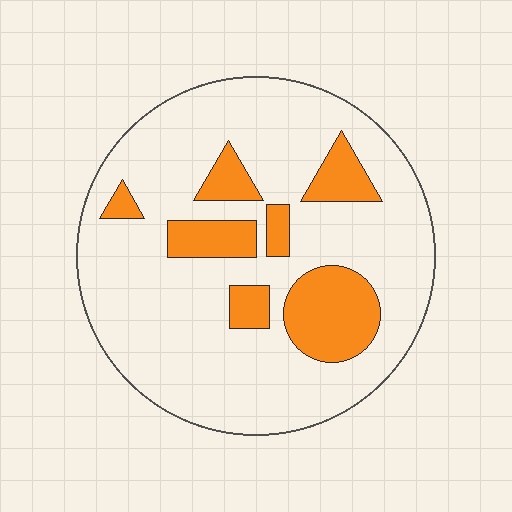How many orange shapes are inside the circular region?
7.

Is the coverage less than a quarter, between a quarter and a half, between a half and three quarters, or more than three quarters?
Less than a quarter.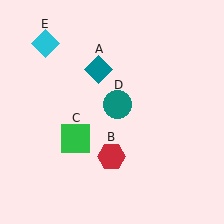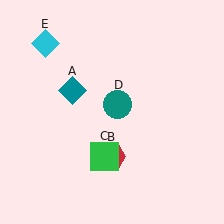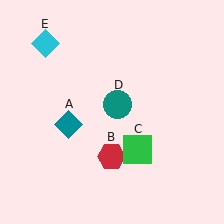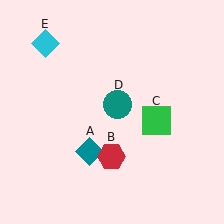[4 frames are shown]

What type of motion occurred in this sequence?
The teal diamond (object A), green square (object C) rotated counterclockwise around the center of the scene.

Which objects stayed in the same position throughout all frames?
Red hexagon (object B) and teal circle (object D) and cyan diamond (object E) remained stationary.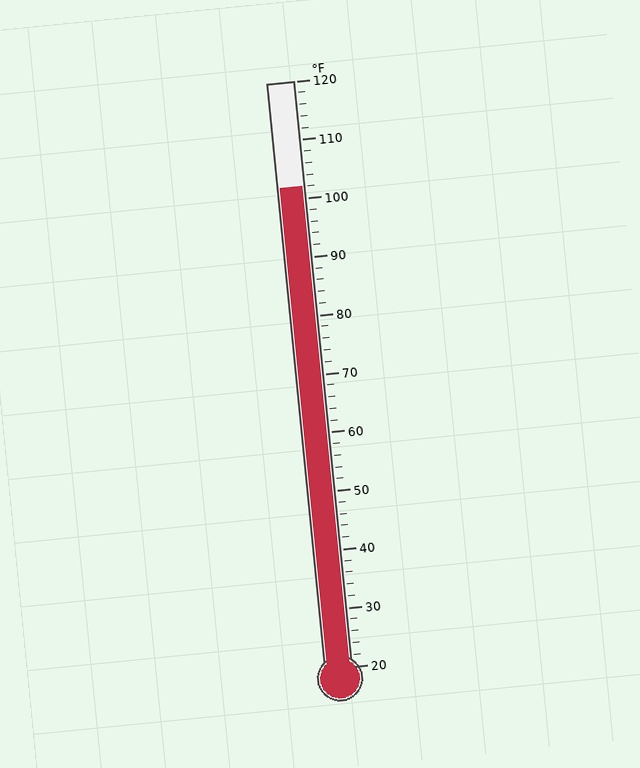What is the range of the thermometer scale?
The thermometer scale ranges from 20°F to 120°F.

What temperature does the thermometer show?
The thermometer shows approximately 102°F.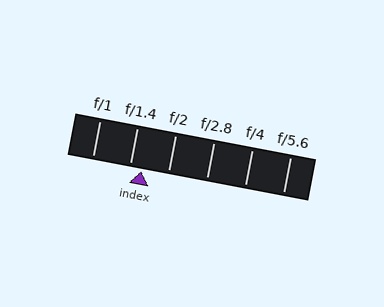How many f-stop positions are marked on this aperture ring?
There are 6 f-stop positions marked.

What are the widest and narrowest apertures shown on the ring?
The widest aperture shown is f/1 and the narrowest is f/5.6.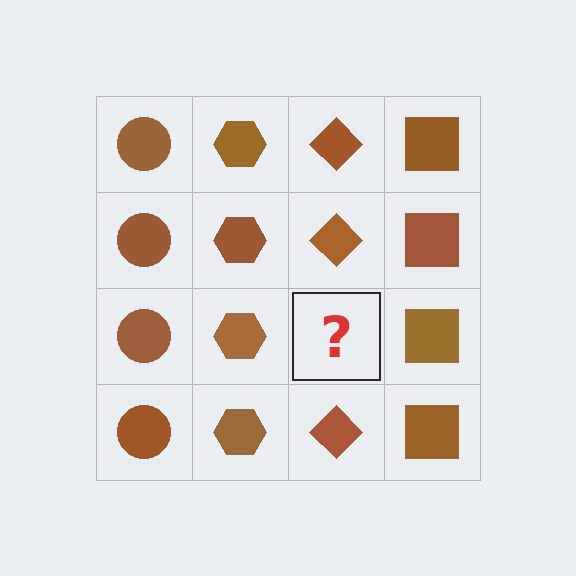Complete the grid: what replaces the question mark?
The question mark should be replaced with a brown diamond.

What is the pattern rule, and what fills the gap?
The rule is that each column has a consistent shape. The gap should be filled with a brown diamond.